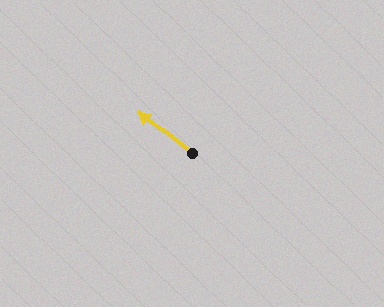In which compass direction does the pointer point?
Northwest.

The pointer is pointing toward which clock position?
Roughly 10 o'clock.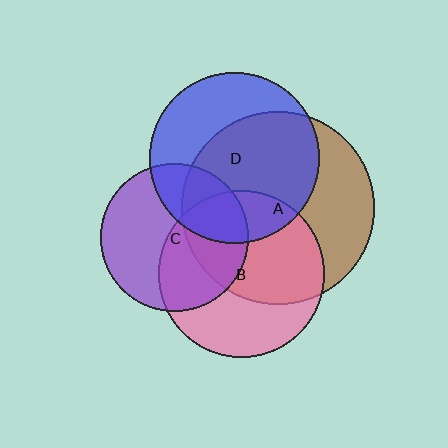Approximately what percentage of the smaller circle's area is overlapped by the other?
Approximately 35%.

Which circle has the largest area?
Circle A (brown).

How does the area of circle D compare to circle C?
Approximately 1.3 times.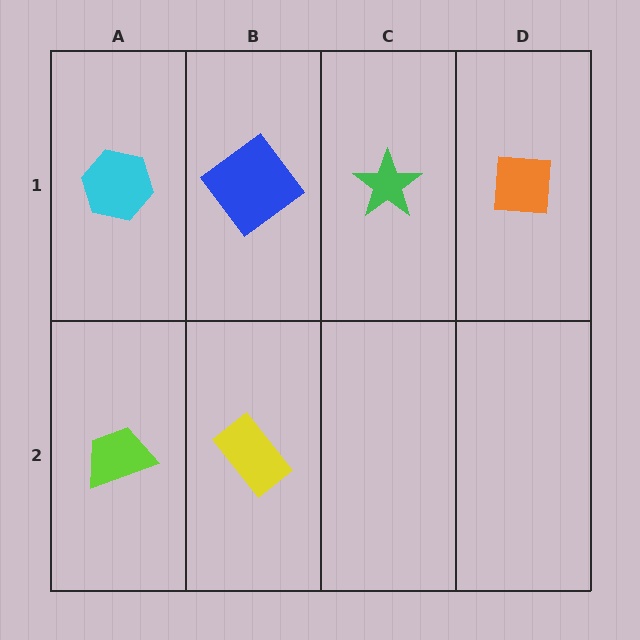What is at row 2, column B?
A yellow rectangle.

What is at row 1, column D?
An orange square.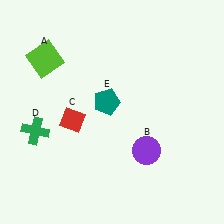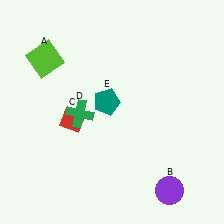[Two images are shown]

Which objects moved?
The objects that moved are: the purple circle (B), the green cross (D).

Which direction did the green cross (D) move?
The green cross (D) moved right.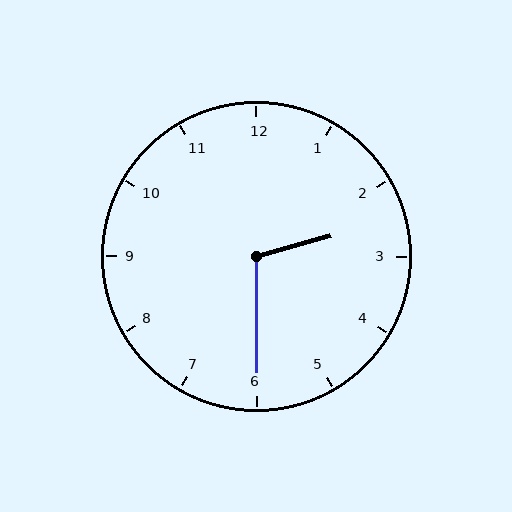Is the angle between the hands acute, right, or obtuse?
It is obtuse.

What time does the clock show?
2:30.